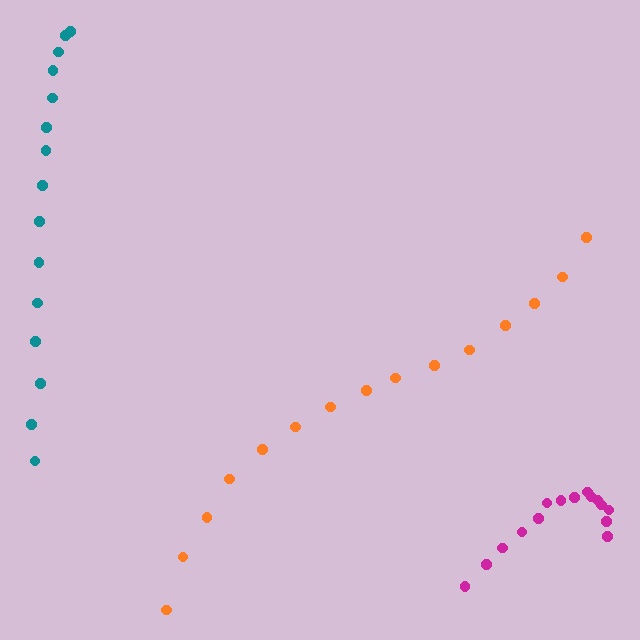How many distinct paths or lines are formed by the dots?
There are 3 distinct paths.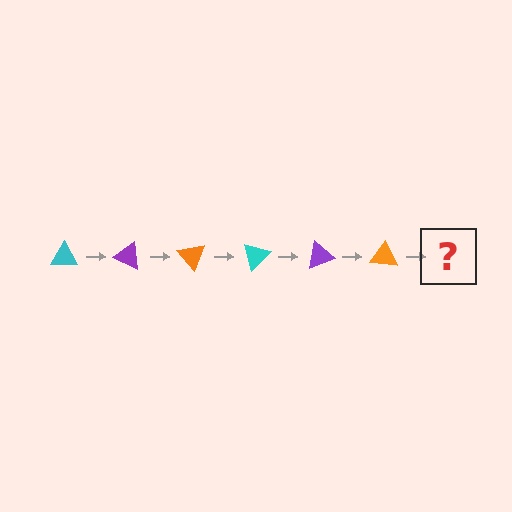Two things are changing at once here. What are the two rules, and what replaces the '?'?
The two rules are that it rotates 25 degrees each step and the color cycles through cyan, purple, and orange. The '?' should be a cyan triangle, rotated 150 degrees from the start.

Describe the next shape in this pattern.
It should be a cyan triangle, rotated 150 degrees from the start.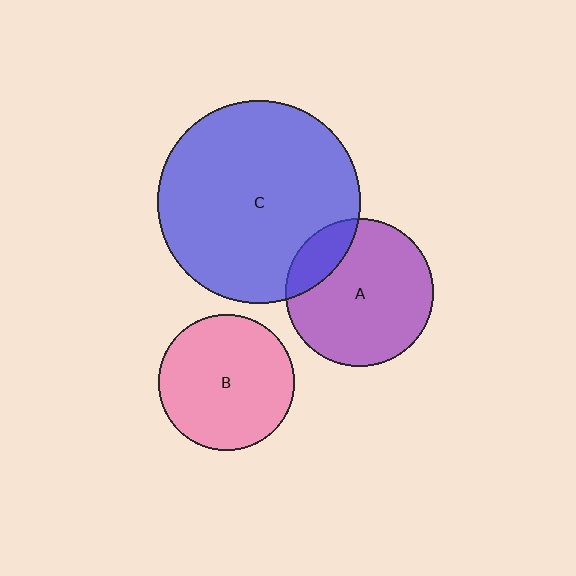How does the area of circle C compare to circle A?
Approximately 1.9 times.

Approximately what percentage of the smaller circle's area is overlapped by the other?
Approximately 15%.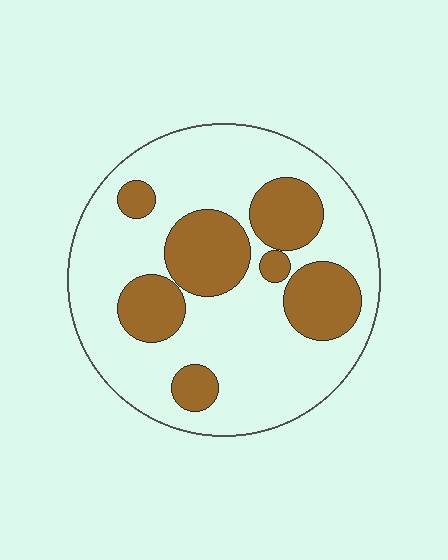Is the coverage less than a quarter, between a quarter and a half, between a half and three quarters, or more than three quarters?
Between a quarter and a half.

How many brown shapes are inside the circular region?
7.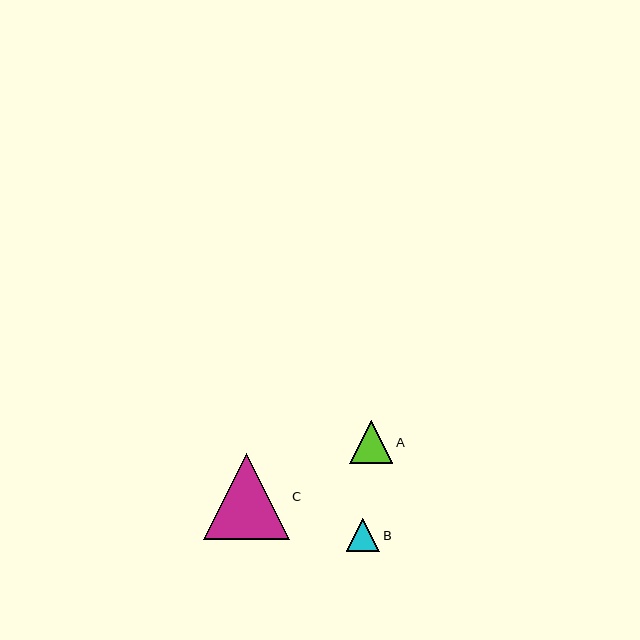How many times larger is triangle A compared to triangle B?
Triangle A is approximately 1.3 times the size of triangle B.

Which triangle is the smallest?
Triangle B is the smallest with a size of approximately 33 pixels.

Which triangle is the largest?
Triangle C is the largest with a size of approximately 86 pixels.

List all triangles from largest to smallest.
From largest to smallest: C, A, B.